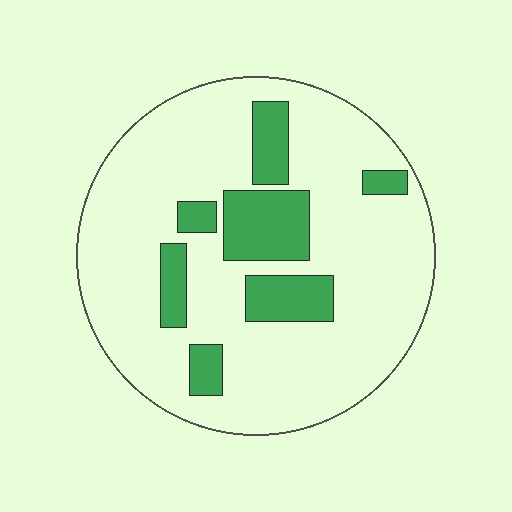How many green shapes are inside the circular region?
7.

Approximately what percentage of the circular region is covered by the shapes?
Approximately 20%.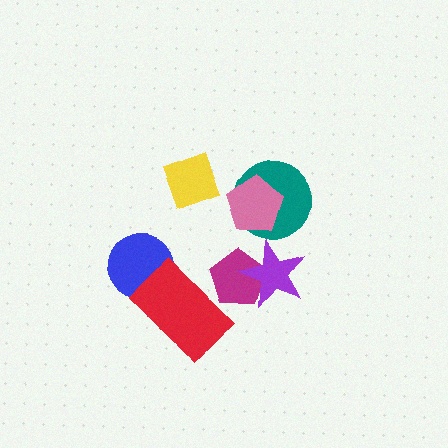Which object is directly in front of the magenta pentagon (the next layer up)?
The red rectangle is directly in front of the magenta pentagon.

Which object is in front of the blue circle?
The red rectangle is in front of the blue circle.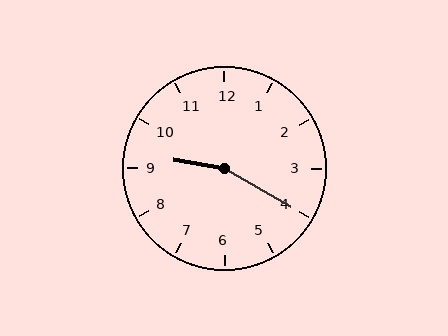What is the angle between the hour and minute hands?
Approximately 160 degrees.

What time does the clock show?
9:20.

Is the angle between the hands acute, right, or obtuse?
It is obtuse.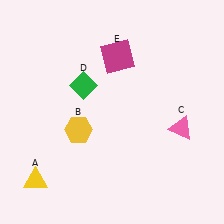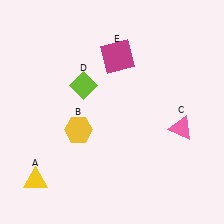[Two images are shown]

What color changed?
The diamond (D) changed from green in Image 1 to lime in Image 2.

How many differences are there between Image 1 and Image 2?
There is 1 difference between the two images.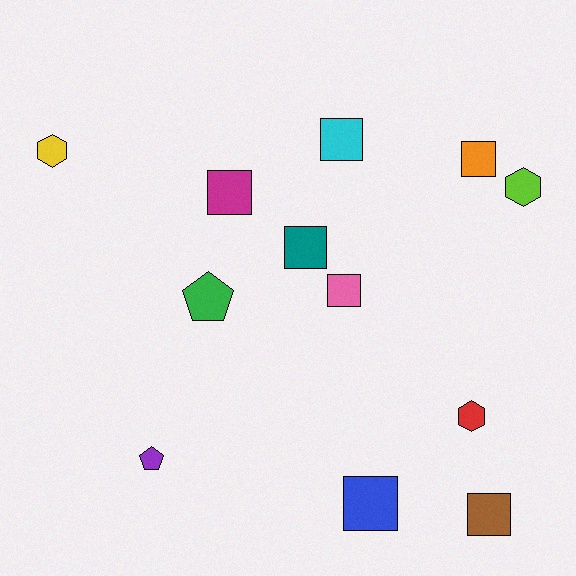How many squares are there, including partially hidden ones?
There are 7 squares.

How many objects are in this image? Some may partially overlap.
There are 12 objects.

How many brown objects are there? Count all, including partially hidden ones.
There is 1 brown object.